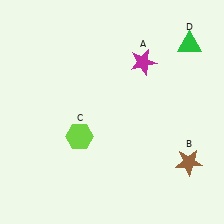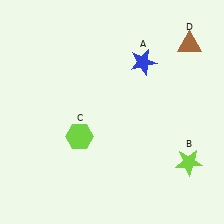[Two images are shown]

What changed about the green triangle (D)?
In Image 1, D is green. In Image 2, it changed to brown.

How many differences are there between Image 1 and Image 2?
There are 3 differences between the two images.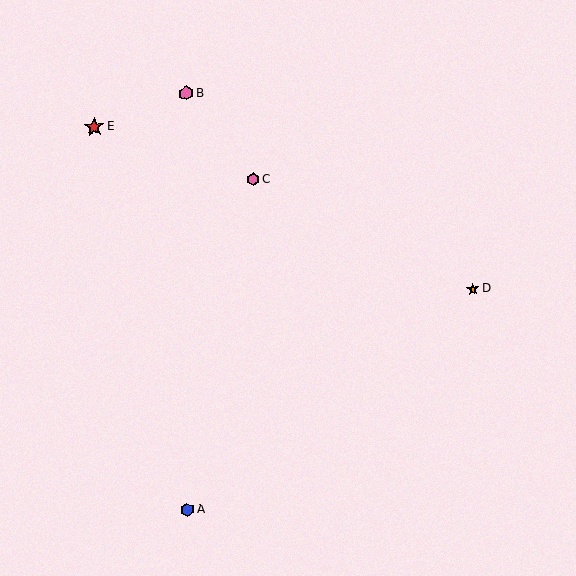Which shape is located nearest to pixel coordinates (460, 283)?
The orange star (labeled D) at (473, 289) is nearest to that location.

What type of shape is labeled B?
Shape B is a pink hexagon.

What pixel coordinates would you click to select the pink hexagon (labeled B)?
Click at (186, 93) to select the pink hexagon B.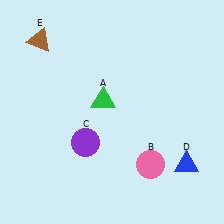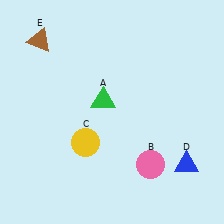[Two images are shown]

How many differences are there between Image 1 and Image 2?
There is 1 difference between the two images.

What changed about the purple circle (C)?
In Image 1, C is purple. In Image 2, it changed to yellow.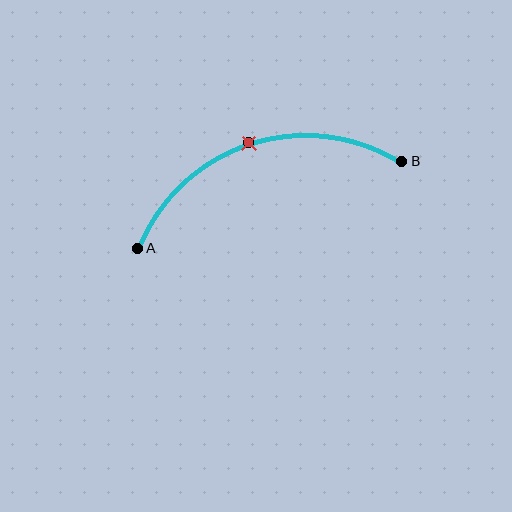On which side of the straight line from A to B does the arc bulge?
The arc bulges above the straight line connecting A and B.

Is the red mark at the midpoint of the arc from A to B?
Yes. The red mark lies on the arc at equal arc-length from both A and B — it is the arc midpoint.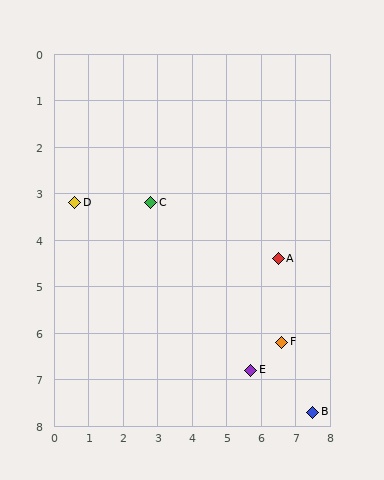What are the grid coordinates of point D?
Point D is at approximately (0.6, 3.2).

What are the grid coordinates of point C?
Point C is at approximately (2.8, 3.2).